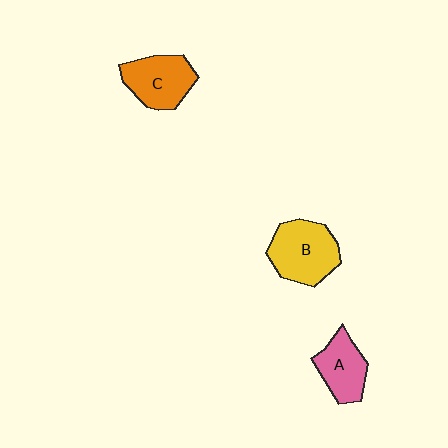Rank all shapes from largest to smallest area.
From largest to smallest: B (yellow), C (orange), A (pink).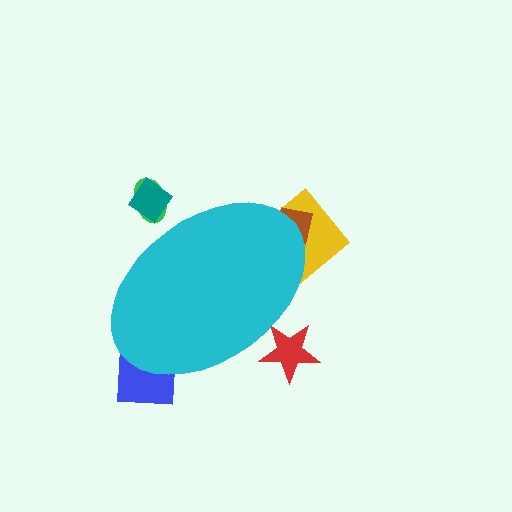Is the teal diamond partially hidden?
Yes, the teal diamond is partially hidden behind the cyan ellipse.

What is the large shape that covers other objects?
A cyan ellipse.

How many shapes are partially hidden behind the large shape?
6 shapes are partially hidden.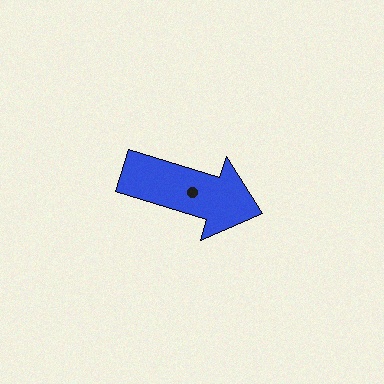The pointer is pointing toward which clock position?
Roughly 4 o'clock.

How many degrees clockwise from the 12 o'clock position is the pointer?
Approximately 107 degrees.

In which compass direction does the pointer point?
East.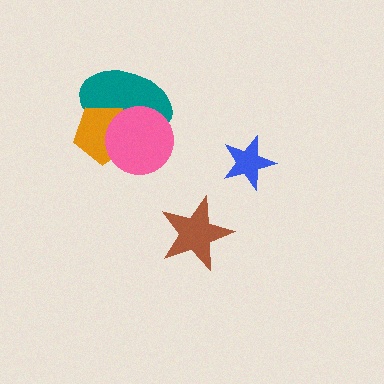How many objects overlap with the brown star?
0 objects overlap with the brown star.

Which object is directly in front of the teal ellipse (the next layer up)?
The orange pentagon is directly in front of the teal ellipse.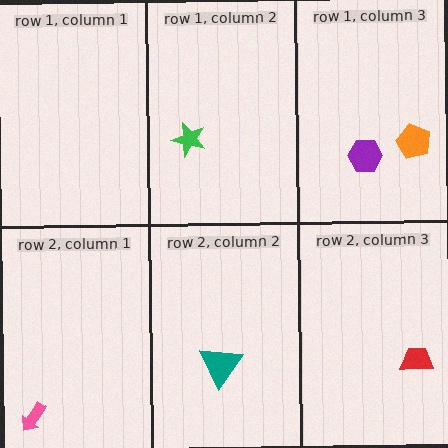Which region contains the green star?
The row 1, column 2 region.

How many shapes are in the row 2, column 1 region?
1.